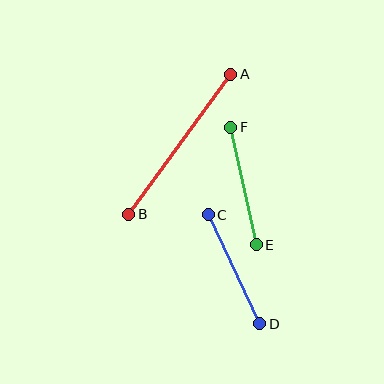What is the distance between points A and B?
The distance is approximately 173 pixels.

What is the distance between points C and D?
The distance is approximately 120 pixels.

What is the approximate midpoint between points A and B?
The midpoint is at approximately (180, 144) pixels.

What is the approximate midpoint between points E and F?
The midpoint is at approximately (243, 186) pixels.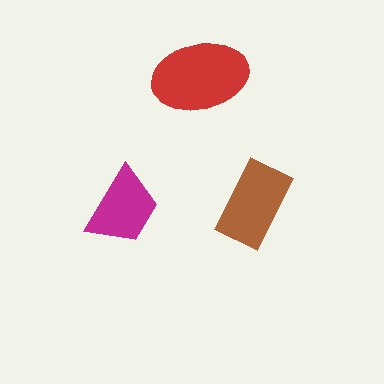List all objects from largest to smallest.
The red ellipse, the brown rectangle, the magenta trapezoid.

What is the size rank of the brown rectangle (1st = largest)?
2nd.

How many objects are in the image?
There are 3 objects in the image.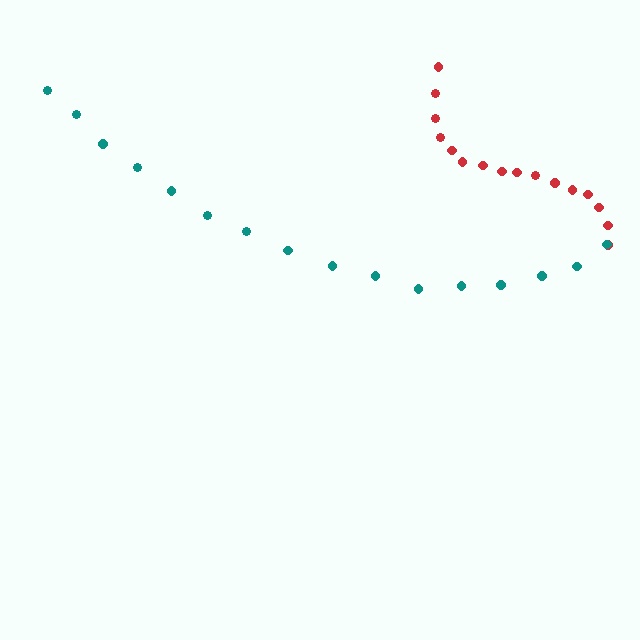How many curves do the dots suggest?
There are 2 distinct paths.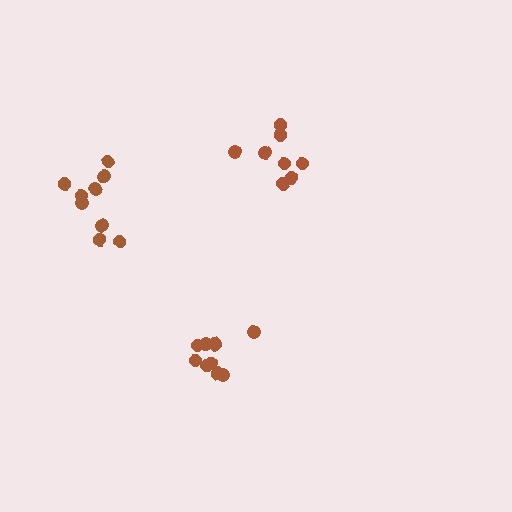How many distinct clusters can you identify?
There are 3 distinct clusters.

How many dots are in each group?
Group 1: 11 dots, Group 2: 8 dots, Group 3: 9 dots (28 total).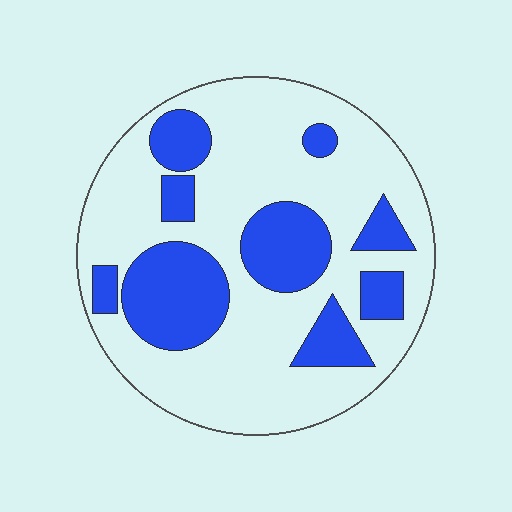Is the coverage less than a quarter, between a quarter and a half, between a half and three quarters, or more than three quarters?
Between a quarter and a half.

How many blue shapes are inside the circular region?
9.